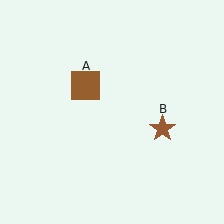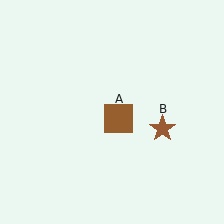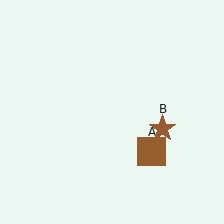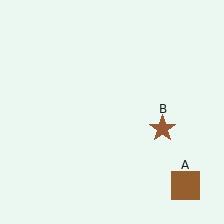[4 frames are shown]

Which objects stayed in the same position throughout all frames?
Brown star (object B) remained stationary.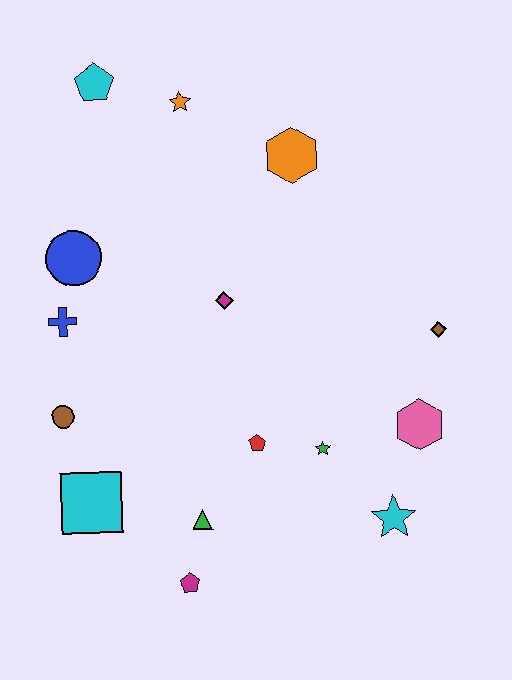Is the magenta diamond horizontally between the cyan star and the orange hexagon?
No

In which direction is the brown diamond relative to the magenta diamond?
The brown diamond is to the right of the magenta diamond.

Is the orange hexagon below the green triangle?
No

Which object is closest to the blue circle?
The blue cross is closest to the blue circle.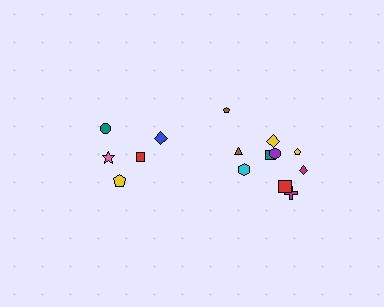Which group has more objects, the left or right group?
The right group.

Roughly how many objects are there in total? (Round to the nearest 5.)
Roughly 15 objects in total.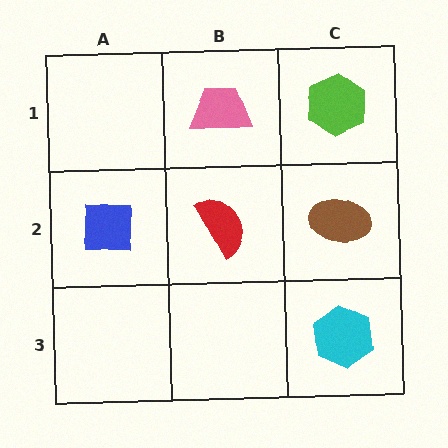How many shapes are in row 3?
1 shape.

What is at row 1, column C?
A lime hexagon.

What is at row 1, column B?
A pink trapezoid.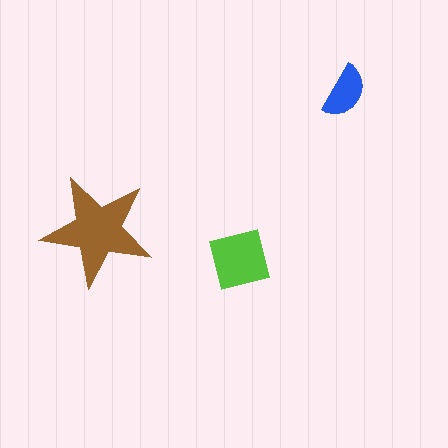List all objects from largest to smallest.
The brown star, the lime square, the blue semicircle.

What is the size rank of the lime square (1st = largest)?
2nd.